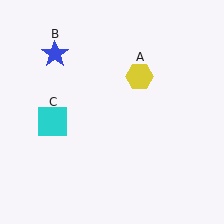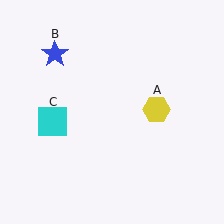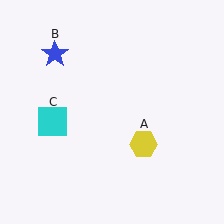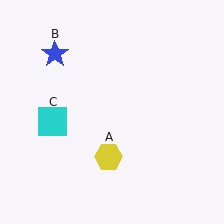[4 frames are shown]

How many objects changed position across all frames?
1 object changed position: yellow hexagon (object A).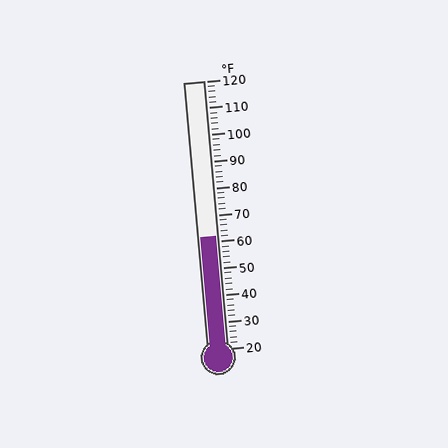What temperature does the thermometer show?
The thermometer shows approximately 62°F.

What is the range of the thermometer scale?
The thermometer scale ranges from 20°F to 120°F.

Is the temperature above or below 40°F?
The temperature is above 40°F.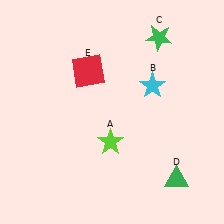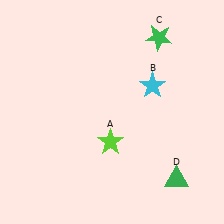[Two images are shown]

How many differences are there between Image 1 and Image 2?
There is 1 difference between the two images.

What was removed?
The red square (E) was removed in Image 2.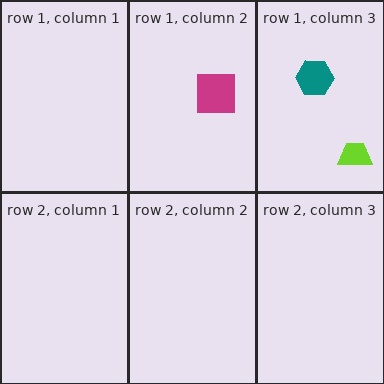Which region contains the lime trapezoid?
The row 1, column 3 region.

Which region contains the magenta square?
The row 1, column 2 region.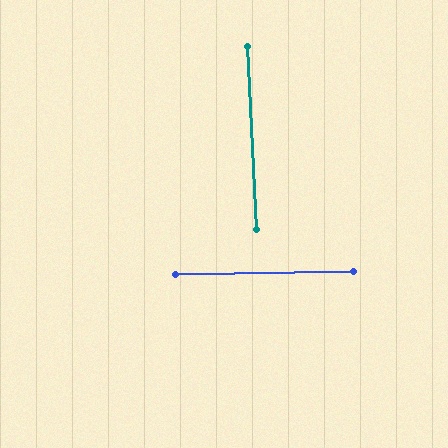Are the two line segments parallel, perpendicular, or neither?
Perpendicular — they meet at approximately 88°.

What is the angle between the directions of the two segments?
Approximately 88 degrees.